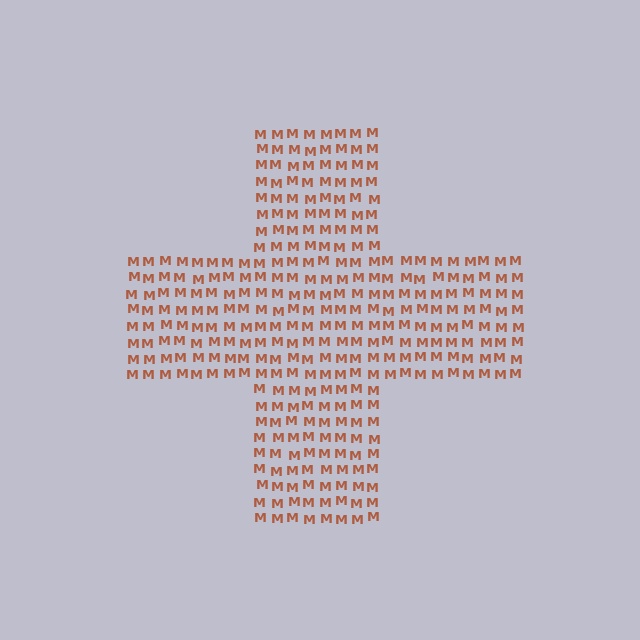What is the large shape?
The large shape is a cross.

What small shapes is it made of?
It is made of small letter M's.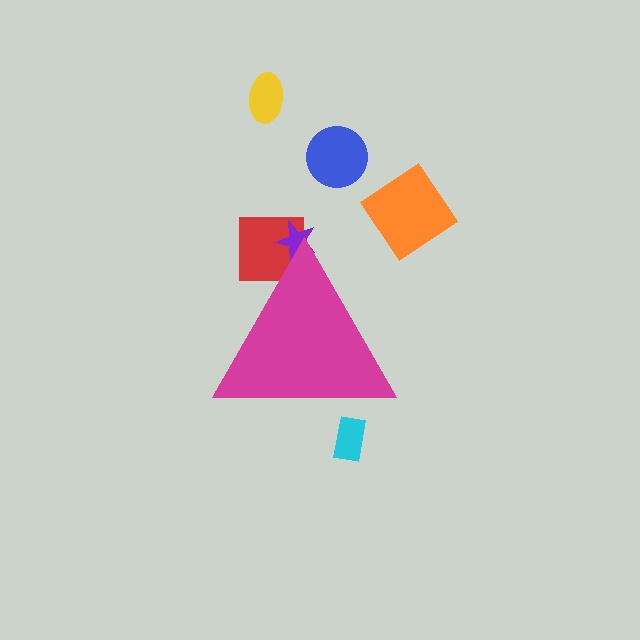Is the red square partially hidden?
Yes, the red square is partially hidden behind the magenta triangle.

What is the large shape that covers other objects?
A magenta triangle.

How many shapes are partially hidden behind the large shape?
3 shapes are partially hidden.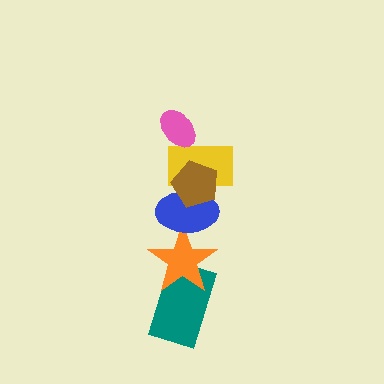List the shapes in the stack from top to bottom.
From top to bottom: the pink ellipse, the brown pentagon, the yellow rectangle, the blue ellipse, the orange star, the teal rectangle.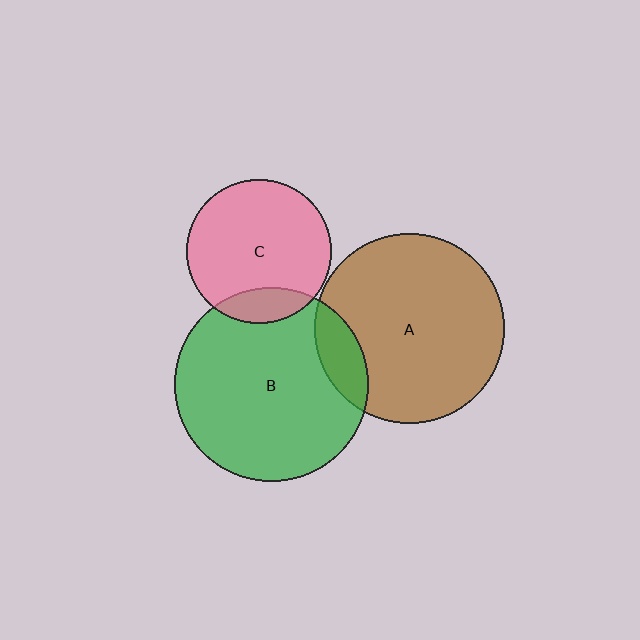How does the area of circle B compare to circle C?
Approximately 1.8 times.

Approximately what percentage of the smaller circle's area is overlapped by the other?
Approximately 15%.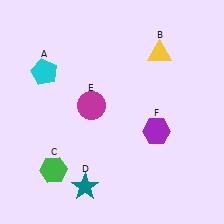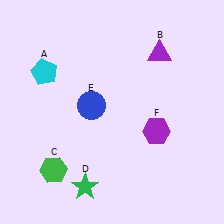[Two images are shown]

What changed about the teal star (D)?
In Image 1, D is teal. In Image 2, it changed to green.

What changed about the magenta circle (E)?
In Image 1, E is magenta. In Image 2, it changed to blue.